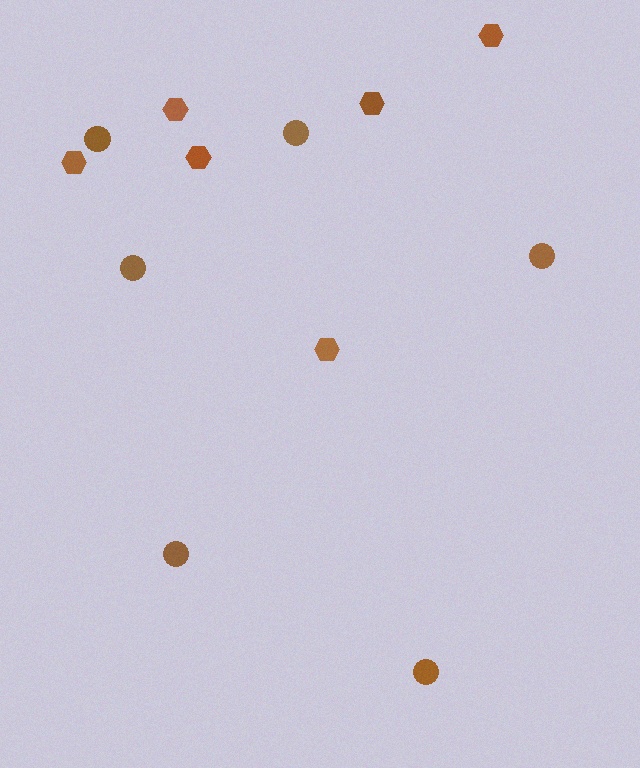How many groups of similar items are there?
There are 2 groups: one group of hexagons (6) and one group of circles (6).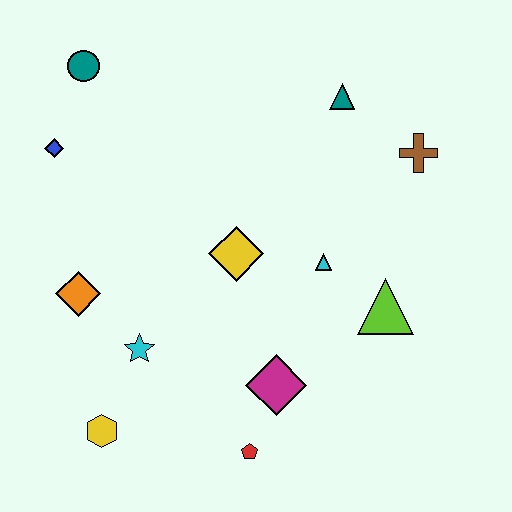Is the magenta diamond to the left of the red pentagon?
No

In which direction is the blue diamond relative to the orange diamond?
The blue diamond is above the orange diamond.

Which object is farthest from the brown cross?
The yellow hexagon is farthest from the brown cross.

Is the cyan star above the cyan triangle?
No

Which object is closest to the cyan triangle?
The lime triangle is closest to the cyan triangle.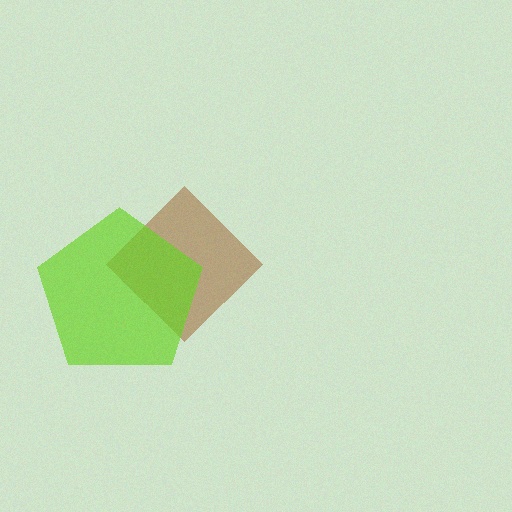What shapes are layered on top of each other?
The layered shapes are: a brown diamond, a lime pentagon.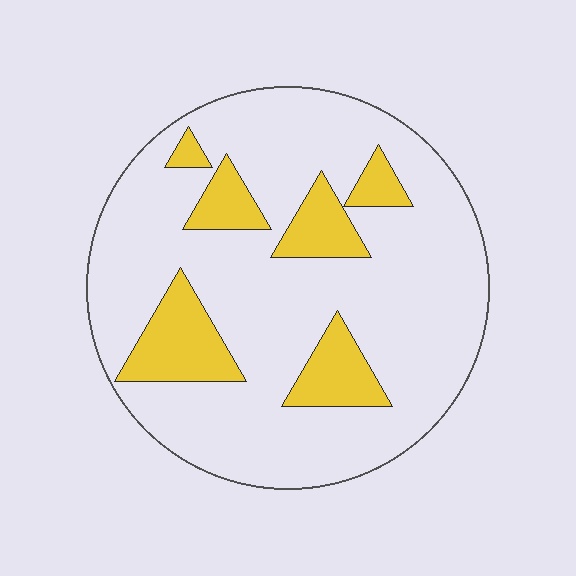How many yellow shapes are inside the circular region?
6.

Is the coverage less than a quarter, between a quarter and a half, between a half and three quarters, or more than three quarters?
Less than a quarter.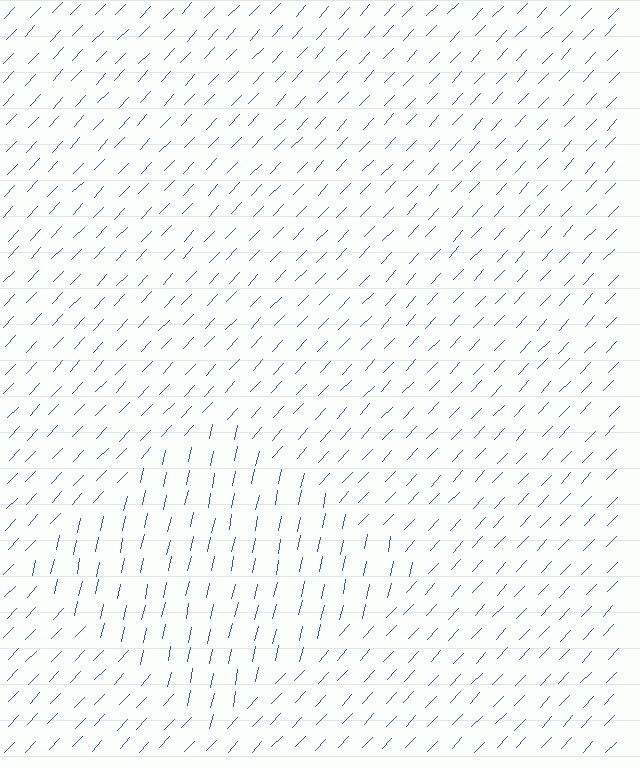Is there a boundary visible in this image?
Yes, there is a texture boundary formed by a change in line orientation.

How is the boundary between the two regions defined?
The boundary is defined purely by a change in line orientation (approximately 31 degrees difference). All lines are the same color and thickness.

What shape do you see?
I see a diamond.